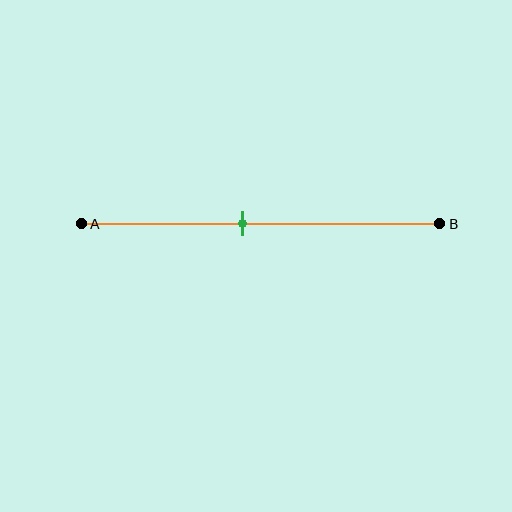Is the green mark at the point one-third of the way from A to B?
No, the mark is at about 45% from A, not at the 33% one-third point.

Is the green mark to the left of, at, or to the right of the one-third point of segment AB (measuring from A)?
The green mark is to the right of the one-third point of segment AB.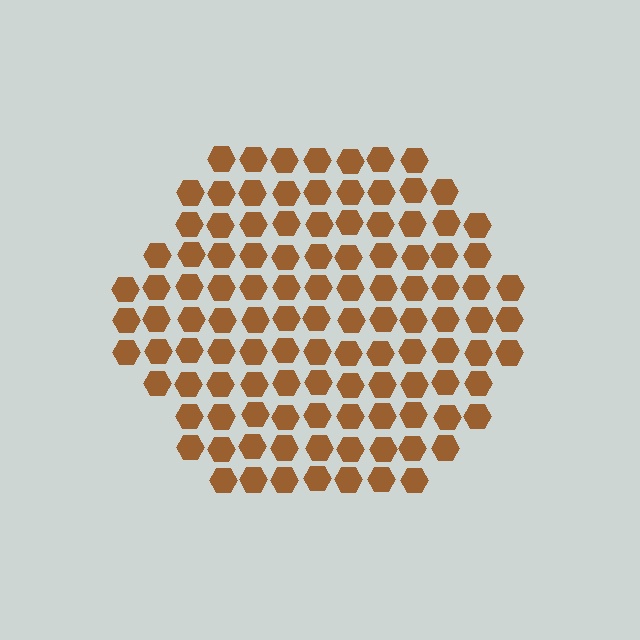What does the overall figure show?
The overall figure shows a hexagon.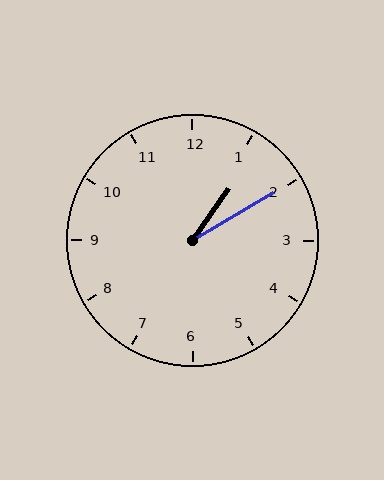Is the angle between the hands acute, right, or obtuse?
It is acute.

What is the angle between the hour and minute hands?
Approximately 25 degrees.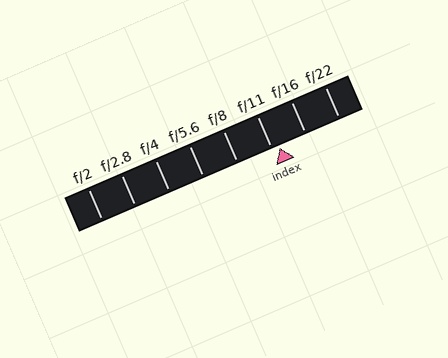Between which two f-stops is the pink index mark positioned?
The index mark is between f/11 and f/16.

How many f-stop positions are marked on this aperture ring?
There are 8 f-stop positions marked.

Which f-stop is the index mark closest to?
The index mark is closest to f/11.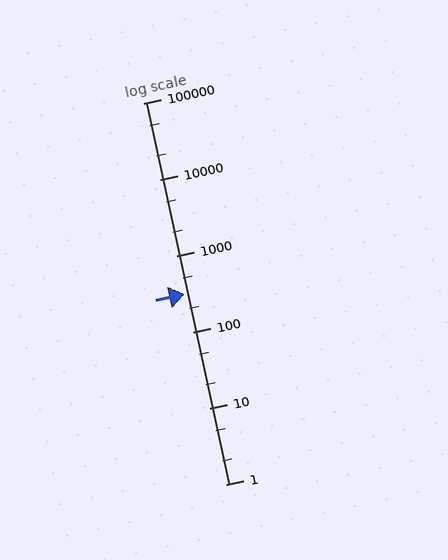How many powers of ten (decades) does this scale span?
The scale spans 5 decades, from 1 to 100000.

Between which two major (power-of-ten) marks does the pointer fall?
The pointer is between 100 and 1000.